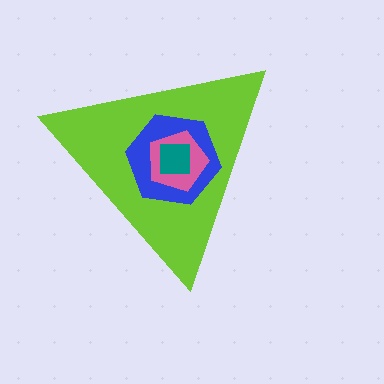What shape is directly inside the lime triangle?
The blue hexagon.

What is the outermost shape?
The lime triangle.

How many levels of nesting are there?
4.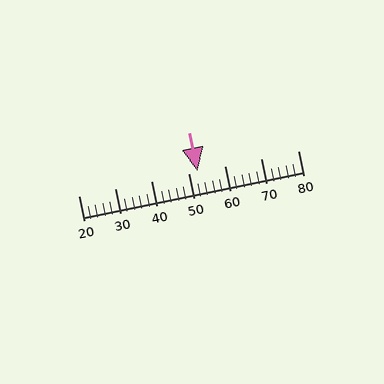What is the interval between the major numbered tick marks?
The major tick marks are spaced 10 units apart.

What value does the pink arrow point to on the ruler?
The pink arrow points to approximately 52.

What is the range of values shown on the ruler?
The ruler shows values from 20 to 80.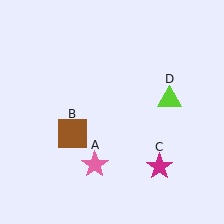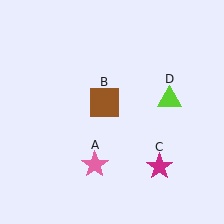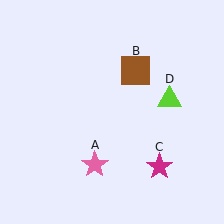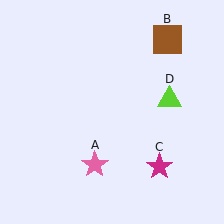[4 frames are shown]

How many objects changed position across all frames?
1 object changed position: brown square (object B).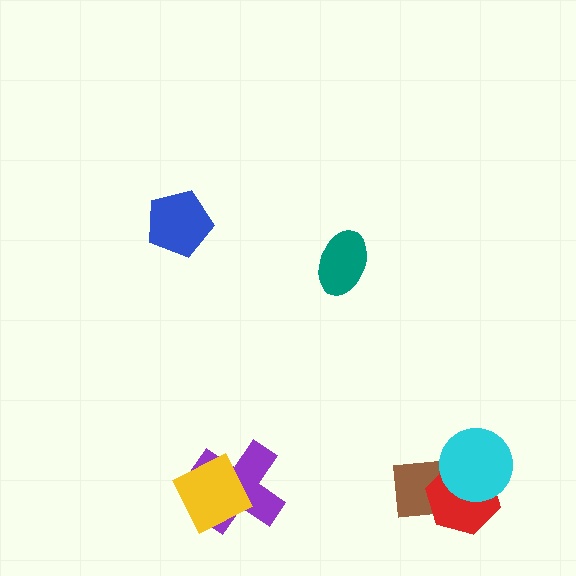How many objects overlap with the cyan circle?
1 object overlaps with the cyan circle.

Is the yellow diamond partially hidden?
No, no other shape covers it.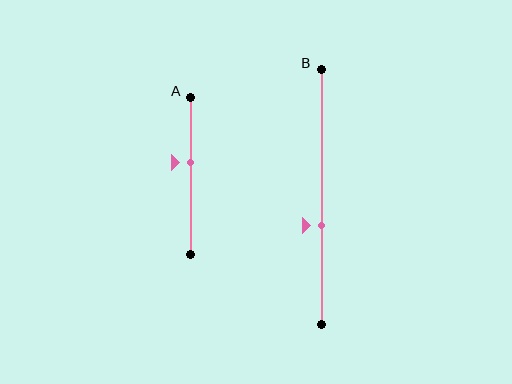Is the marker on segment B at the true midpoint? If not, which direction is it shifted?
No, the marker on segment B is shifted downward by about 11% of the segment length.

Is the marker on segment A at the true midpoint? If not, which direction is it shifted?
No, the marker on segment A is shifted upward by about 9% of the segment length.